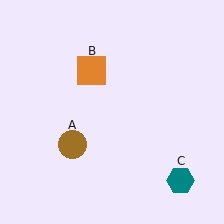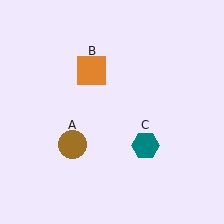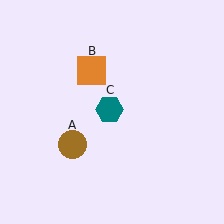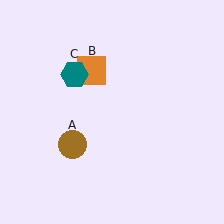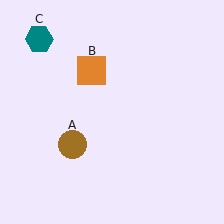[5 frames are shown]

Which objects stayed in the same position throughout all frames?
Brown circle (object A) and orange square (object B) remained stationary.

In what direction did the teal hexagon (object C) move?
The teal hexagon (object C) moved up and to the left.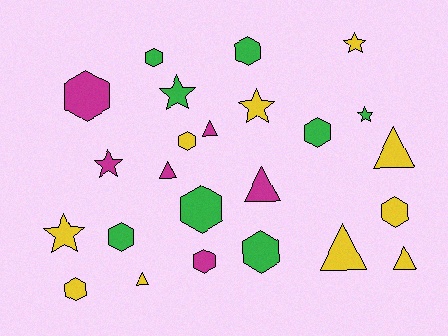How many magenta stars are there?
There is 1 magenta star.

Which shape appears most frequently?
Hexagon, with 11 objects.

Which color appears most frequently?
Yellow, with 10 objects.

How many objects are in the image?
There are 24 objects.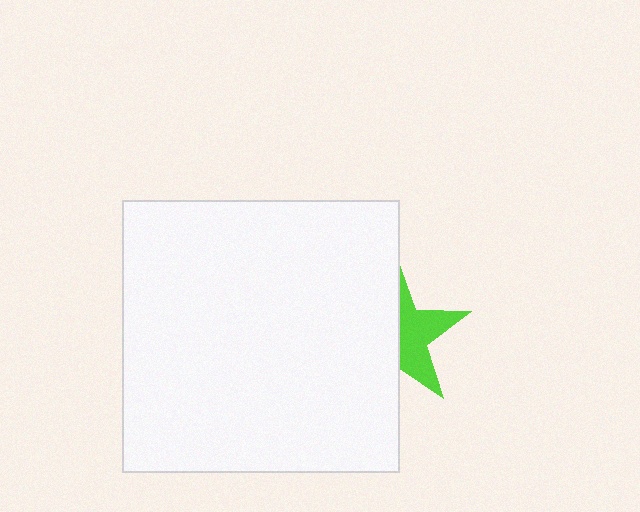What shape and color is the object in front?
The object in front is a white rectangle.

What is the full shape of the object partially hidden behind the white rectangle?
The partially hidden object is a lime star.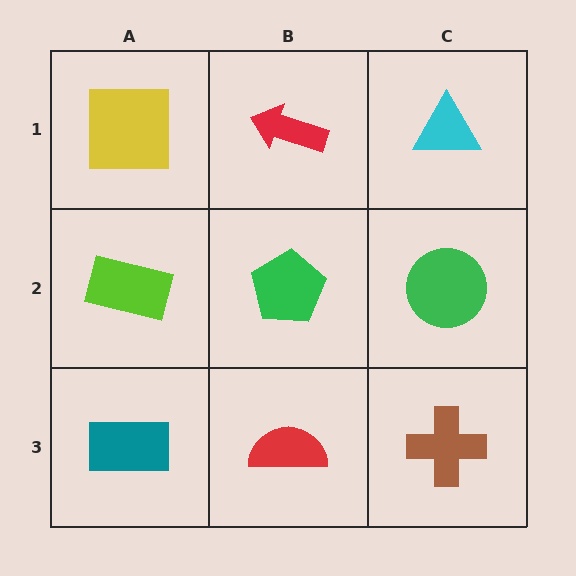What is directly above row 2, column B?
A red arrow.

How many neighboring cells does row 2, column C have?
3.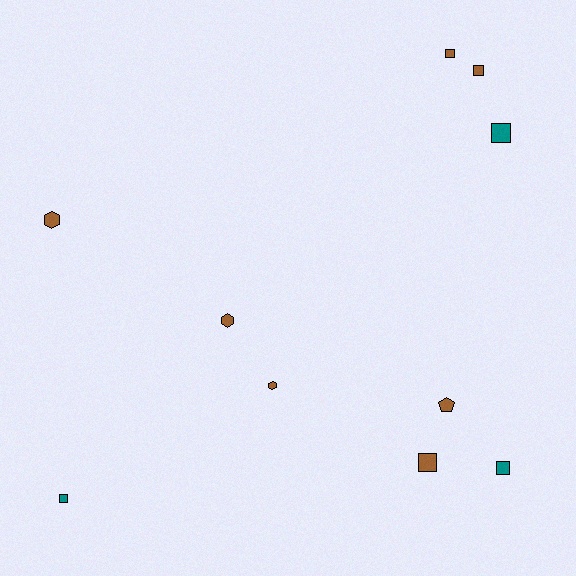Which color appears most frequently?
Brown, with 7 objects.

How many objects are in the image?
There are 10 objects.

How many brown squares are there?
There are 3 brown squares.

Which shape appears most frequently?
Square, with 6 objects.